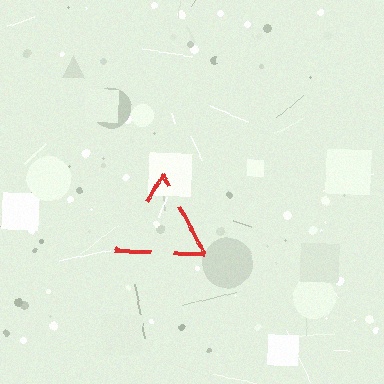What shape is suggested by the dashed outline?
The dashed outline suggests a triangle.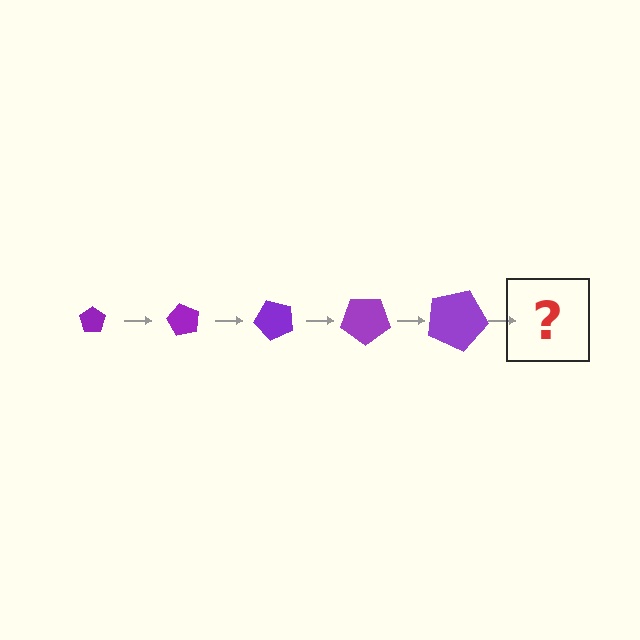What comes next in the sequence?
The next element should be a pentagon, larger than the previous one and rotated 300 degrees from the start.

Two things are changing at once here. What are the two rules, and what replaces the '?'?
The two rules are that the pentagon grows larger each step and it rotates 60 degrees each step. The '?' should be a pentagon, larger than the previous one and rotated 300 degrees from the start.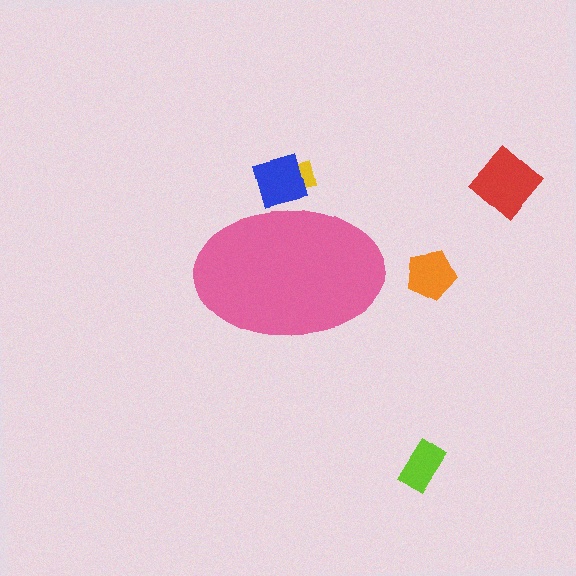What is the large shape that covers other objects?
A pink ellipse.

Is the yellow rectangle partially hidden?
Yes, the yellow rectangle is partially hidden behind the pink ellipse.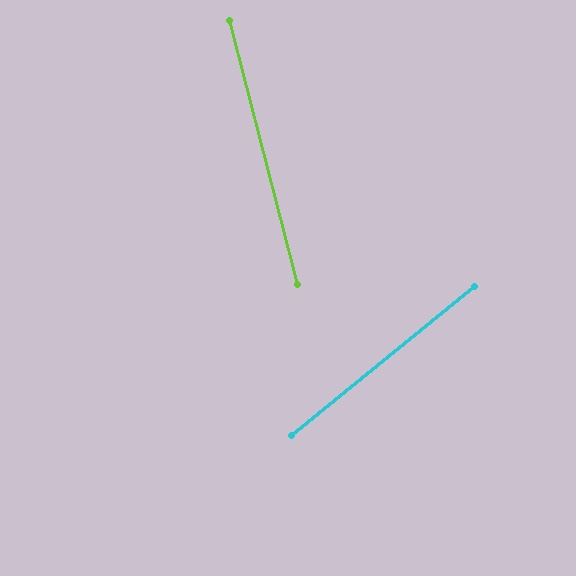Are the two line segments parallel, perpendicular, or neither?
Neither parallel nor perpendicular — they differ by about 65°.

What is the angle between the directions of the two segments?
Approximately 65 degrees.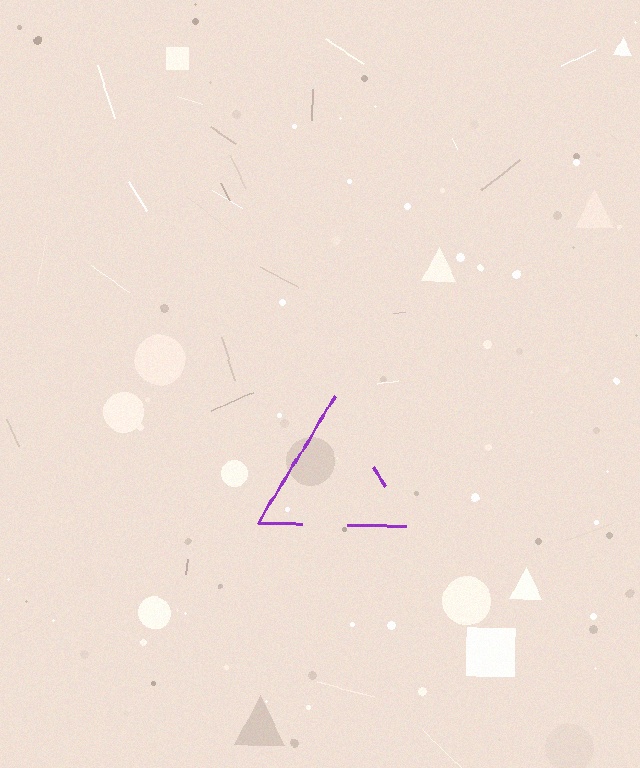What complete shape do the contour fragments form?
The contour fragments form a triangle.